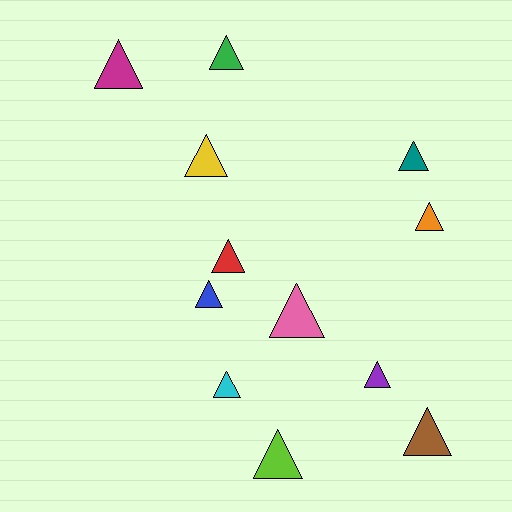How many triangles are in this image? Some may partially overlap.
There are 12 triangles.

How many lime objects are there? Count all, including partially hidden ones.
There is 1 lime object.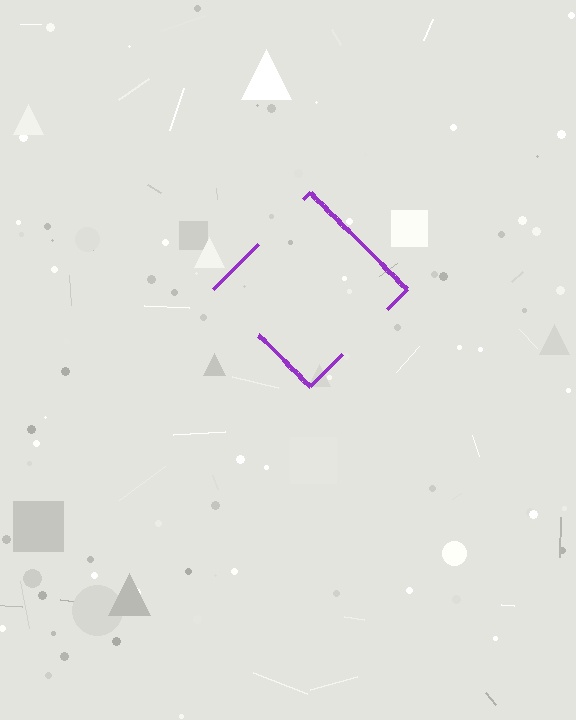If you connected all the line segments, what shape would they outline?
They would outline a diamond.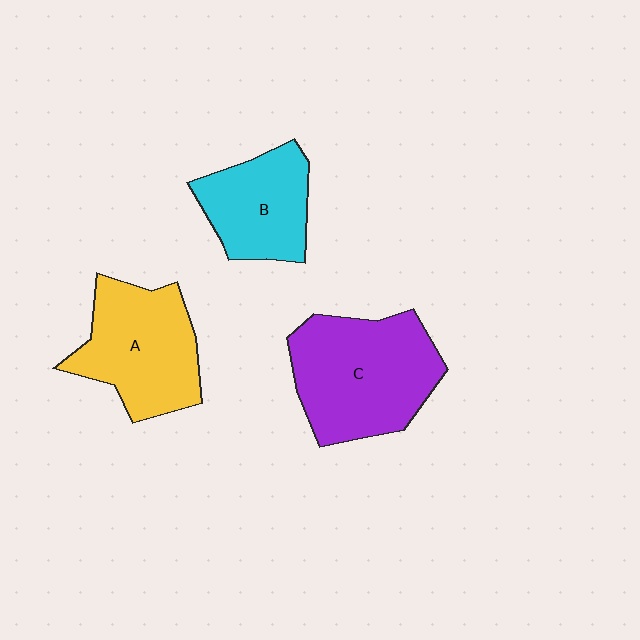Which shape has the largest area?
Shape C (purple).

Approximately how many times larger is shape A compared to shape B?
Approximately 1.3 times.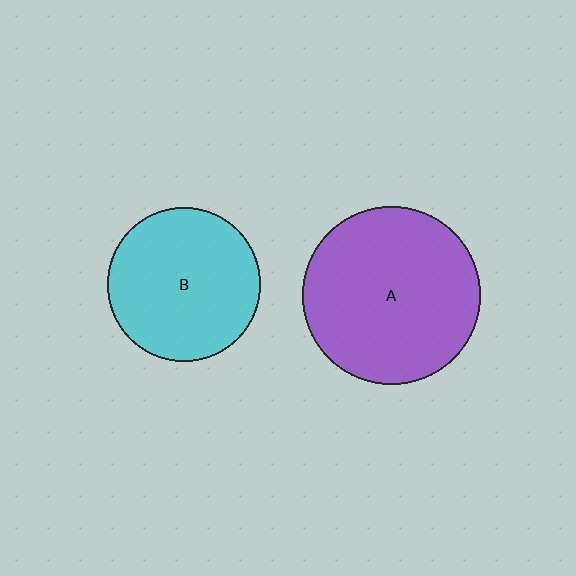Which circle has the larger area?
Circle A (purple).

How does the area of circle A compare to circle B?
Approximately 1.3 times.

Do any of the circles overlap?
No, none of the circles overlap.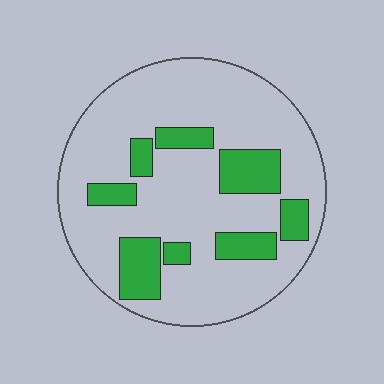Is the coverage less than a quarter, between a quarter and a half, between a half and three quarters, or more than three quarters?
Less than a quarter.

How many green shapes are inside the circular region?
8.